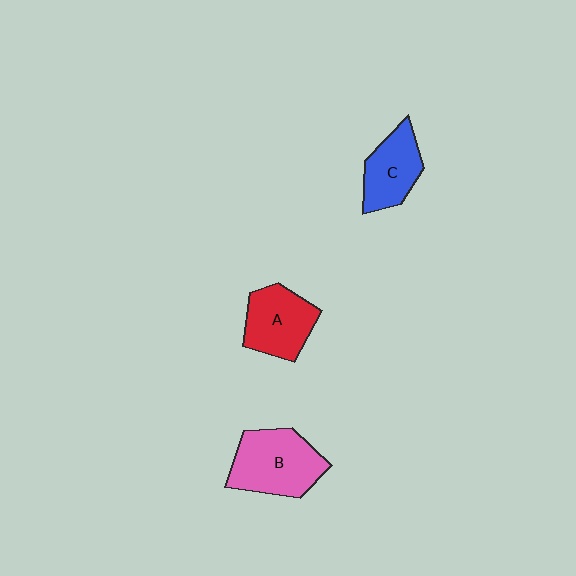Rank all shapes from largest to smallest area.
From largest to smallest: B (pink), A (red), C (blue).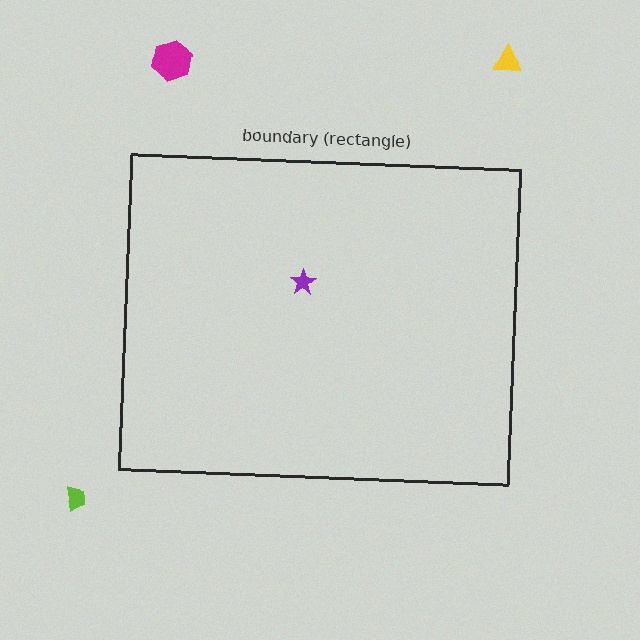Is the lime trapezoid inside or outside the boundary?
Outside.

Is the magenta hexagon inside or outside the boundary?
Outside.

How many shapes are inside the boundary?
1 inside, 3 outside.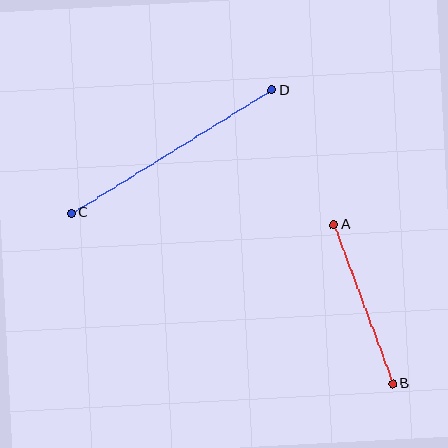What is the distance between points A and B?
The distance is approximately 170 pixels.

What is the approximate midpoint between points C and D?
The midpoint is at approximately (172, 152) pixels.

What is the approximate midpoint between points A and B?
The midpoint is at approximately (363, 304) pixels.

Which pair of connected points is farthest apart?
Points C and D are farthest apart.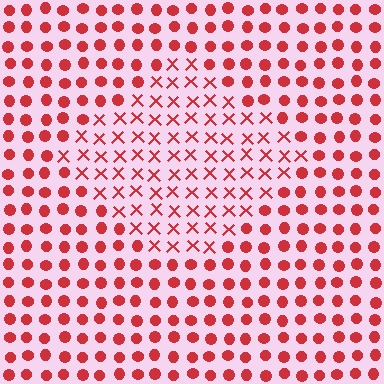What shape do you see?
I see a diamond.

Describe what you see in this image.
The image is filled with small red elements arranged in a uniform grid. A diamond-shaped region contains X marks, while the surrounding area contains circles. The boundary is defined purely by the change in element shape.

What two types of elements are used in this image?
The image uses X marks inside the diamond region and circles outside it.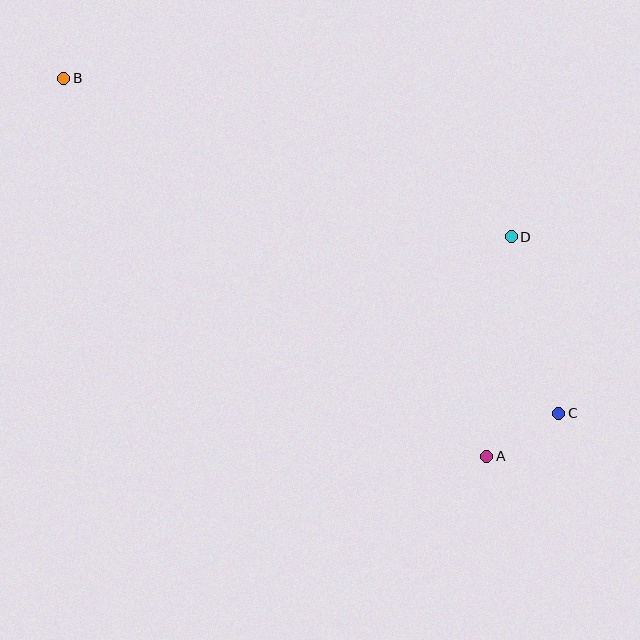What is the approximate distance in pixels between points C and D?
The distance between C and D is approximately 182 pixels.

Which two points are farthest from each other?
Points B and C are farthest from each other.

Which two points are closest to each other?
Points A and C are closest to each other.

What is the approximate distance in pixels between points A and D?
The distance between A and D is approximately 221 pixels.